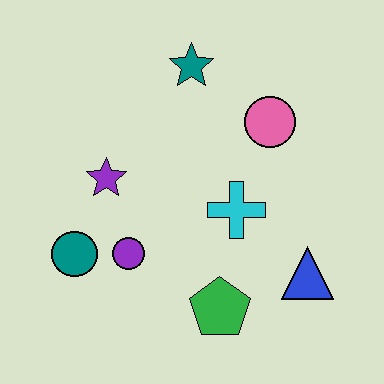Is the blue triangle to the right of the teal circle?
Yes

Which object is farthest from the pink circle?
The teal circle is farthest from the pink circle.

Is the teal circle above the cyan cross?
No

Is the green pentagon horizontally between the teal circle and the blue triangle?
Yes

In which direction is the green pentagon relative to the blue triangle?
The green pentagon is to the left of the blue triangle.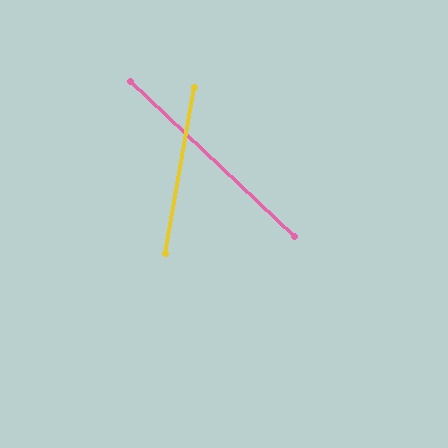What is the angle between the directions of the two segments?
Approximately 57 degrees.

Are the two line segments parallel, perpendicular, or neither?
Neither parallel nor perpendicular — they differ by about 57°.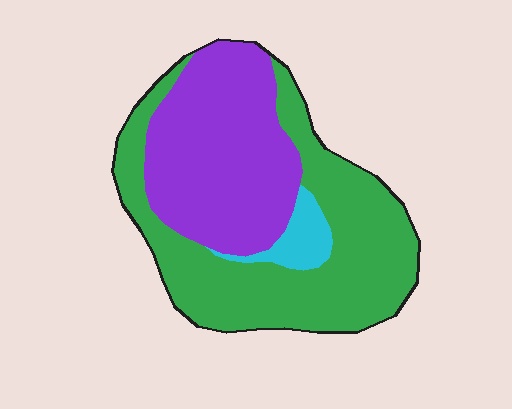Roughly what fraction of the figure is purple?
Purple takes up between a third and a half of the figure.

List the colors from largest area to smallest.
From largest to smallest: green, purple, cyan.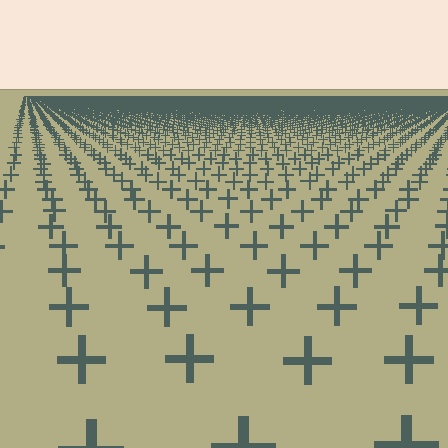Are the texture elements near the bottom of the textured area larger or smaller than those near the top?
Larger. Near the bottom, elements are closer to the viewer and appear at a bigger on-screen size.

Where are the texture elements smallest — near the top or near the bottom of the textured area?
Near the top.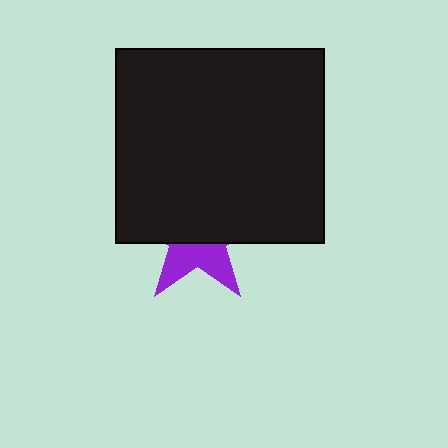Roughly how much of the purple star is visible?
A small part of it is visible (roughly 39%).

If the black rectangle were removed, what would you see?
You would see the complete purple star.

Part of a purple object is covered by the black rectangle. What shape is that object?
It is a star.